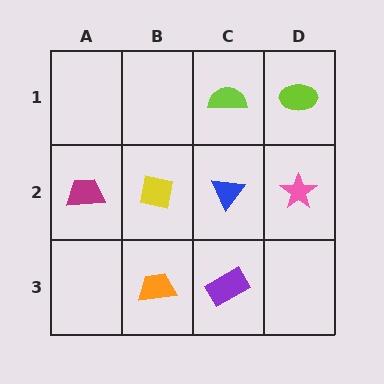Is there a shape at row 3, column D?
No, that cell is empty.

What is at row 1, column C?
A lime semicircle.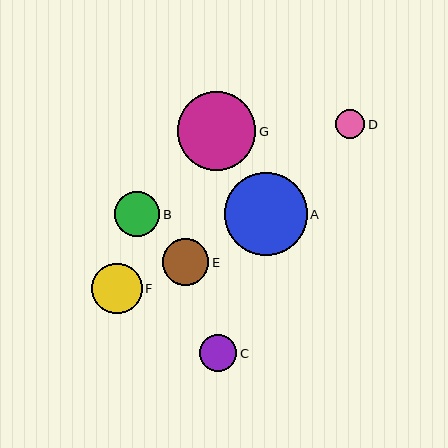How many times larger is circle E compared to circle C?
Circle E is approximately 1.3 times the size of circle C.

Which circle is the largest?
Circle A is the largest with a size of approximately 83 pixels.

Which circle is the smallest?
Circle D is the smallest with a size of approximately 29 pixels.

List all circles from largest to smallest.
From largest to smallest: A, G, F, E, B, C, D.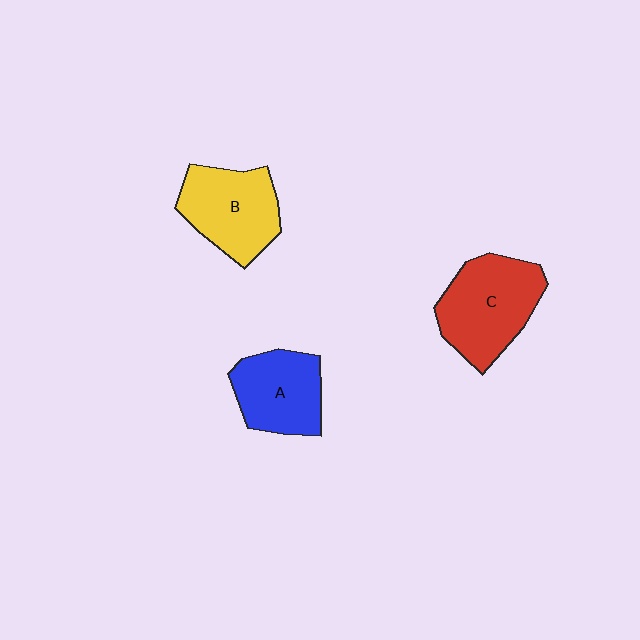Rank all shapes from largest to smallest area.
From largest to smallest: C (red), B (yellow), A (blue).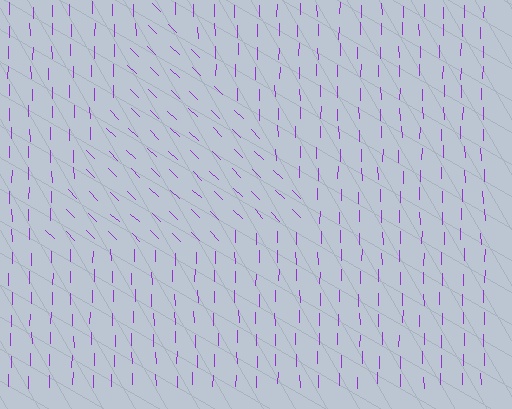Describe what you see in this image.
The image is filled with small purple line segments. A triangle region in the image has lines oriented differently from the surrounding lines, creating a visible texture boundary.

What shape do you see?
I see a triangle.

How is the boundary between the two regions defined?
The boundary is defined purely by a change in line orientation (approximately 45 degrees difference). All lines are the same color and thickness.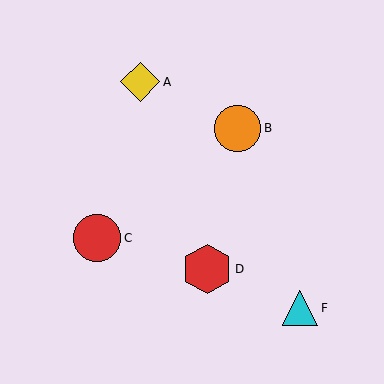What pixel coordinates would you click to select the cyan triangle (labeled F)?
Click at (300, 308) to select the cyan triangle F.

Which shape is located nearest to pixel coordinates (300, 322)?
The cyan triangle (labeled F) at (300, 308) is nearest to that location.